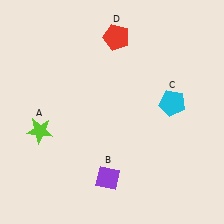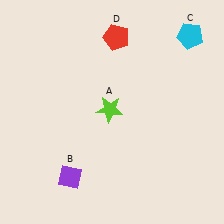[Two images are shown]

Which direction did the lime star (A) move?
The lime star (A) moved right.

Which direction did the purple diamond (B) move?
The purple diamond (B) moved left.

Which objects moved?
The objects that moved are: the lime star (A), the purple diamond (B), the cyan pentagon (C).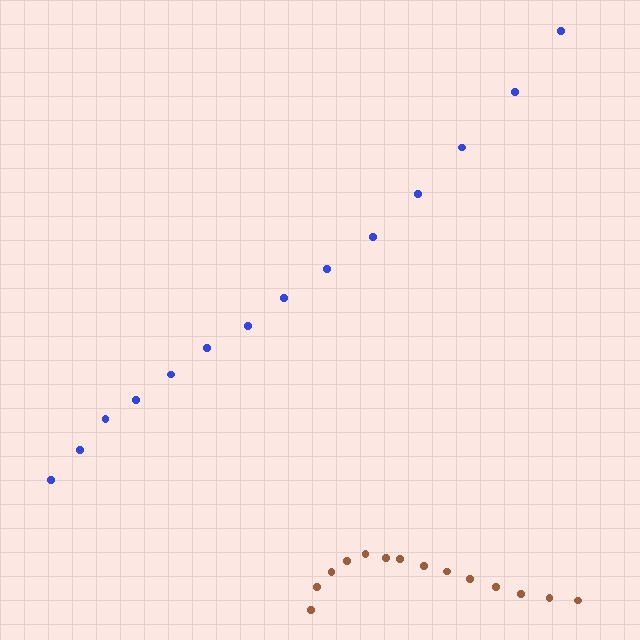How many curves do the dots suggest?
There are 2 distinct paths.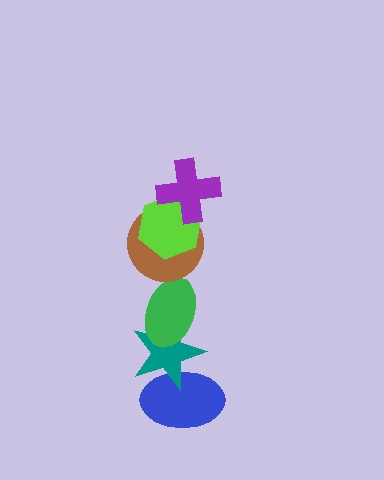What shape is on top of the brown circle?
The lime hexagon is on top of the brown circle.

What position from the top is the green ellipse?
The green ellipse is 4th from the top.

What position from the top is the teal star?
The teal star is 5th from the top.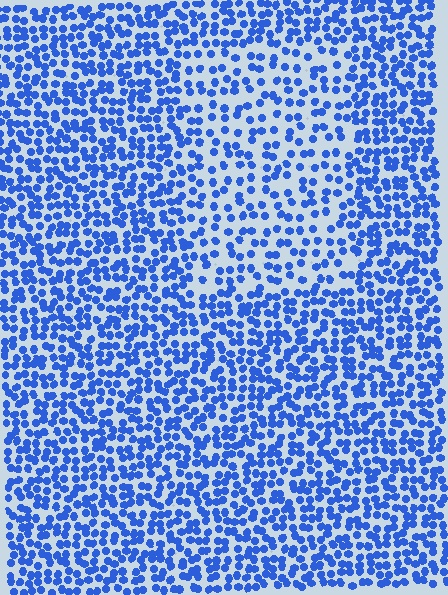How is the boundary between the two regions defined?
The boundary is defined by a change in element density (approximately 1.8x ratio). All elements are the same color, size, and shape.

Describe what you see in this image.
The image contains small blue elements arranged at two different densities. A rectangle-shaped region is visible where the elements are less densely packed than the surrounding area.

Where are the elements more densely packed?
The elements are more densely packed outside the rectangle boundary.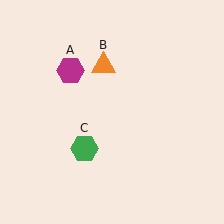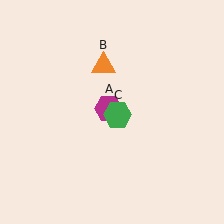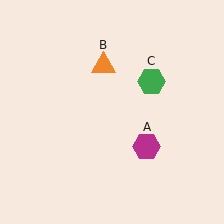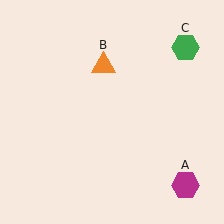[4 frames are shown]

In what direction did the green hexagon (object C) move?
The green hexagon (object C) moved up and to the right.